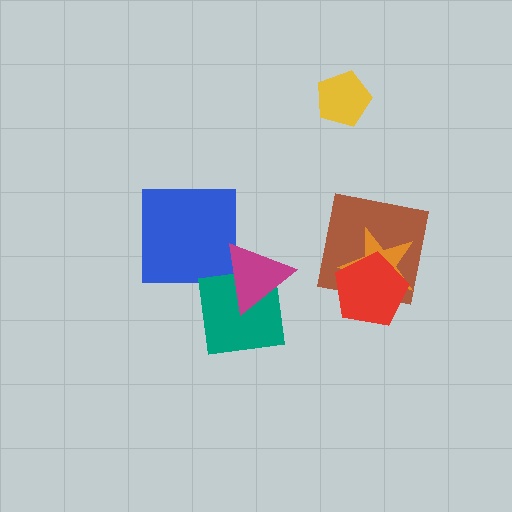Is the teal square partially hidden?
Yes, it is partially covered by another shape.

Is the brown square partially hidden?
Yes, it is partially covered by another shape.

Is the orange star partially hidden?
Yes, it is partially covered by another shape.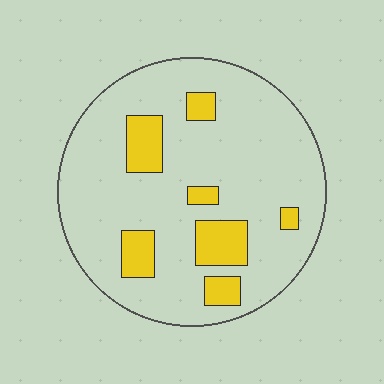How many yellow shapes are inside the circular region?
7.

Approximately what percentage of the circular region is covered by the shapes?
Approximately 15%.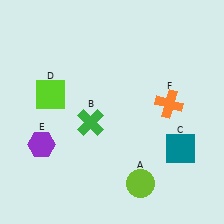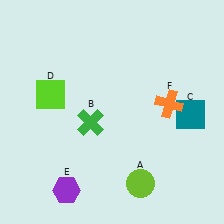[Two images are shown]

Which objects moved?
The objects that moved are: the teal square (C), the purple hexagon (E).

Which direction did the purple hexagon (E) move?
The purple hexagon (E) moved down.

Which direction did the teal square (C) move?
The teal square (C) moved up.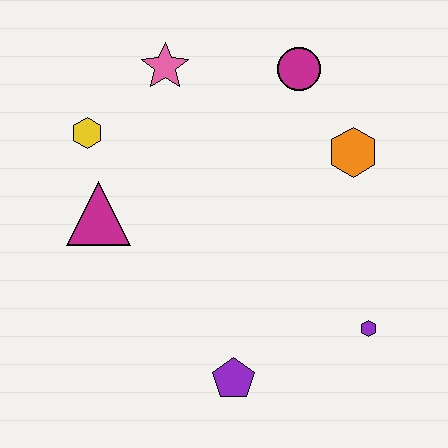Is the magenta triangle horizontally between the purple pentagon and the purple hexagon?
No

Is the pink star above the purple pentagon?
Yes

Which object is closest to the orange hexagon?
The magenta circle is closest to the orange hexagon.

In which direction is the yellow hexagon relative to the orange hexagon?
The yellow hexagon is to the left of the orange hexagon.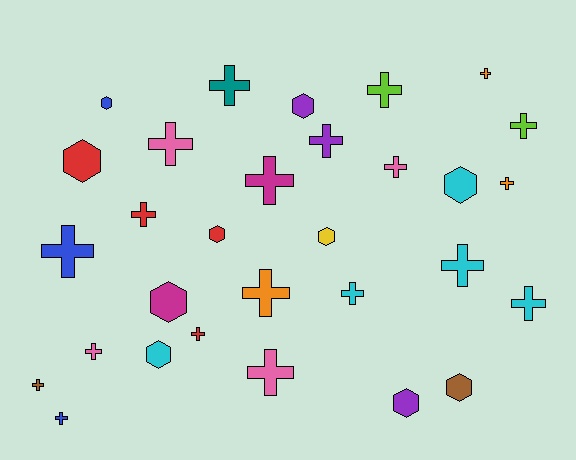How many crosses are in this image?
There are 20 crosses.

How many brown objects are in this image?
There are 2 brown objects.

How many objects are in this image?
There are 30 objects.